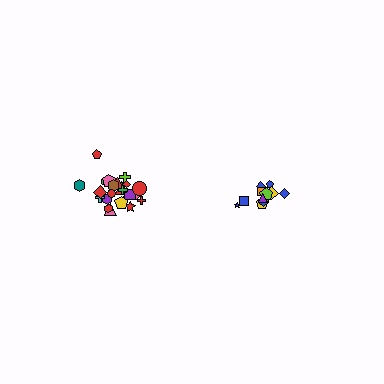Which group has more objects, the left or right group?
The left group.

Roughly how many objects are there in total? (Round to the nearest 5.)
Roughly 35 objects in total.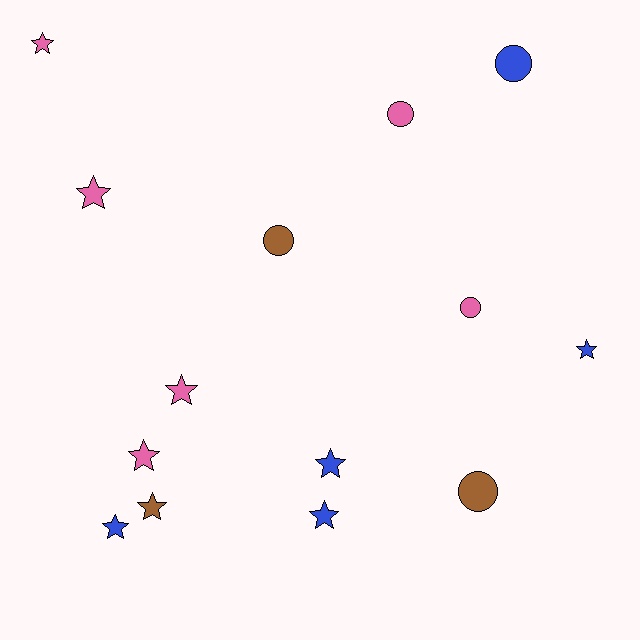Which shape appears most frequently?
Star, with 9 objects.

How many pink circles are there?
There are 2 pink circles.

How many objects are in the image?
There are 14 objects.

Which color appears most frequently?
Pink, with 6 objects.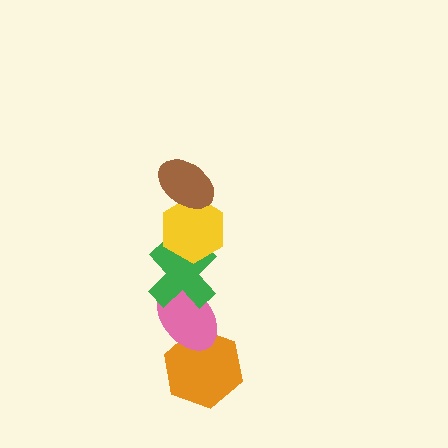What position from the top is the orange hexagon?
The orange hexagon is 5th from the top.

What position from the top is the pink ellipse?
The pink ellipse is 4th from the top.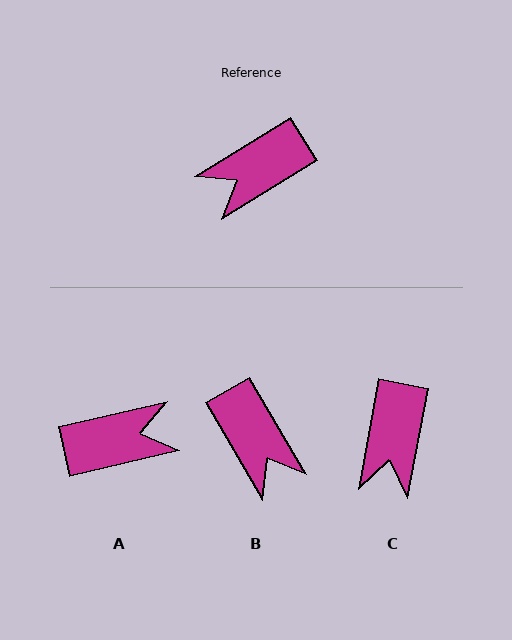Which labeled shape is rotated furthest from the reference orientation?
A, about 161 degrees away.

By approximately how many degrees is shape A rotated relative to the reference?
Approximately 161 degrees counter-clockwise.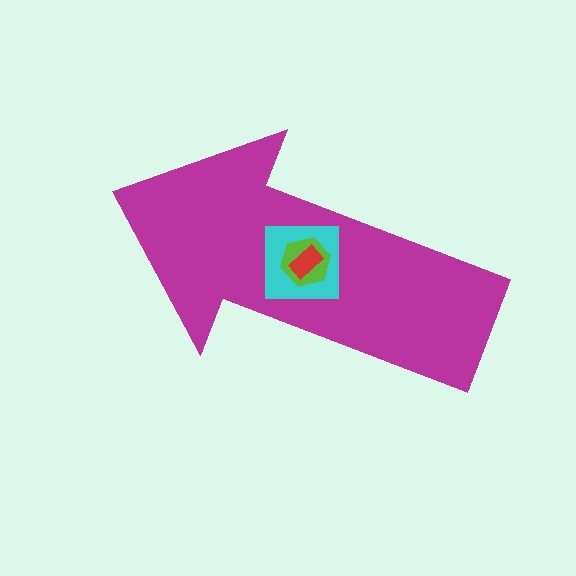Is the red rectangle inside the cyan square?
Yes.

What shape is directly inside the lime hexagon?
The red rectangle.